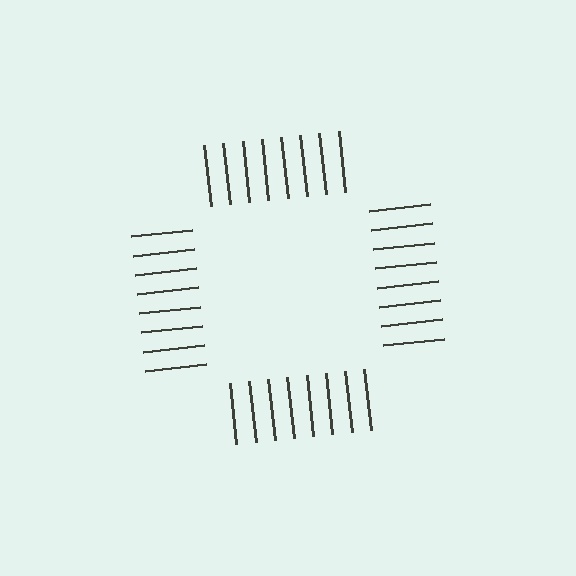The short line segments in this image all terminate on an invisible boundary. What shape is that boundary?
An illusory square — the line segments terminate on its edges but no continuous stroke is drawn.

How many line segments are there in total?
32 — 8 along each of the 4 edges.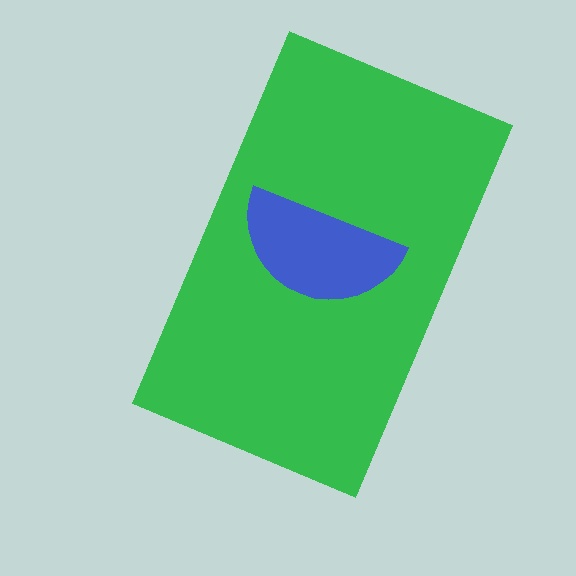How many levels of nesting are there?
2.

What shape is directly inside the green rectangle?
The blue semicircle.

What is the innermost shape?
The blue semicircle.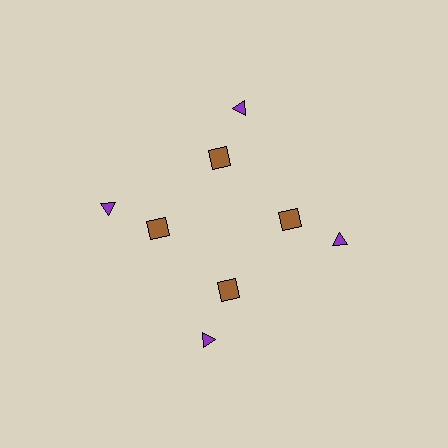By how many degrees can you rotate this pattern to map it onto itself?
The pattern maps onto itself every 90 degrees of rotation.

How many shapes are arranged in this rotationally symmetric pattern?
There are 8 shapes, arranged in 4 groups of 2.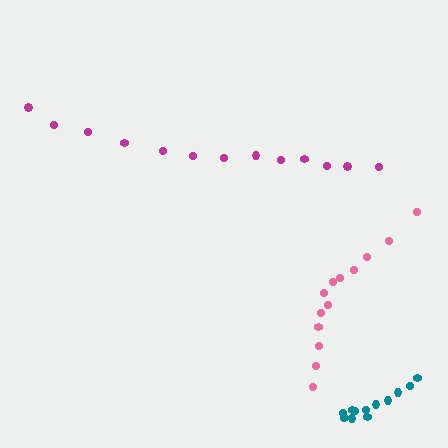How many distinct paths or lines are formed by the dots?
There are 3 distinct paths.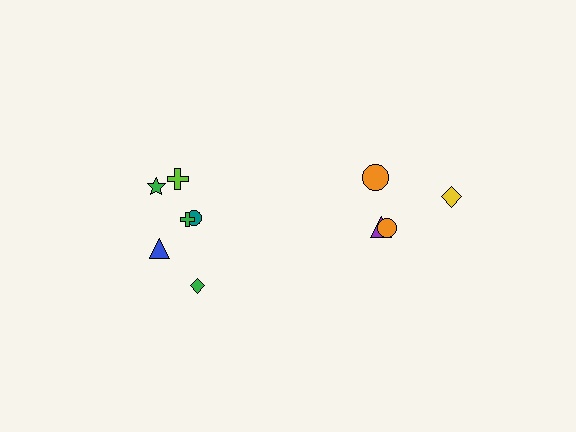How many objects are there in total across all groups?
There are 10 objects.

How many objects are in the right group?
There are 4 objects.